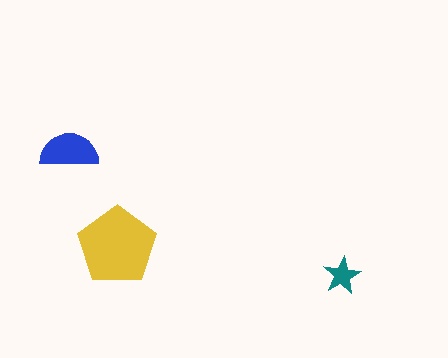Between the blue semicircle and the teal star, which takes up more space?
The blue semicircle.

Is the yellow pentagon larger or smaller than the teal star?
Larger.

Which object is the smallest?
The teal star.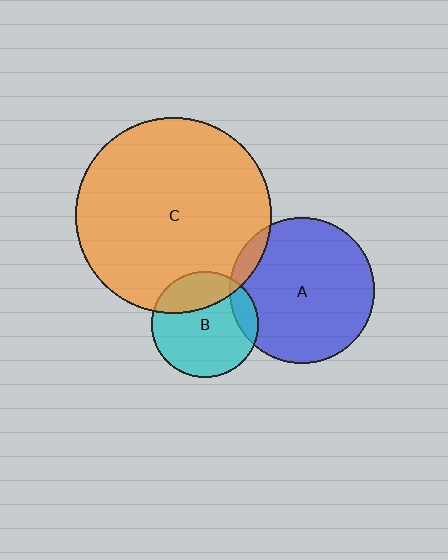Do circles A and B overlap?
Yes.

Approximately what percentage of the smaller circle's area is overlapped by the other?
Approximately 10%.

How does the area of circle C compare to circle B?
Approximately 3.4 times.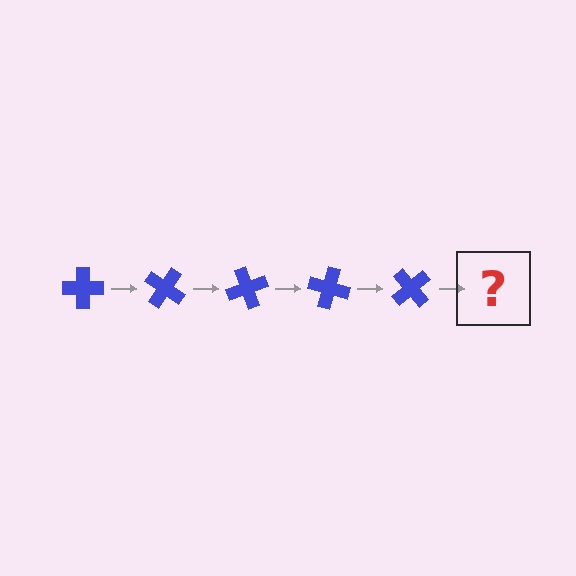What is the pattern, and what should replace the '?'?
The pattern is that the cross rotates 35 degrees each step. The '?' should be a blue cross rotated 175 degrees.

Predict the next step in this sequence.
The next step is a blue cross rotated 175 degrees.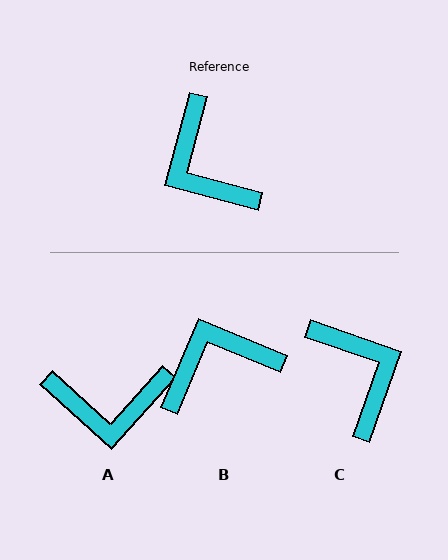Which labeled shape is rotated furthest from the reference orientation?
C, about 176 degrees away.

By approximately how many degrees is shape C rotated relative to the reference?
Approximately 176 degrees counter-clockwise.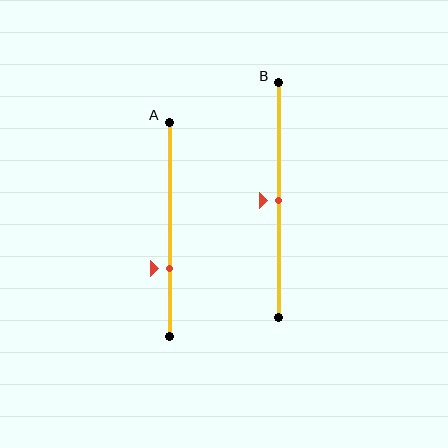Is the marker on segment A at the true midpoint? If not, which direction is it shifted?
No, the marker on segment A is shifted downward by about 18% of the segment length.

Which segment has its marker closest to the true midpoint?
Segment B has its marker closest to the true midpoint.